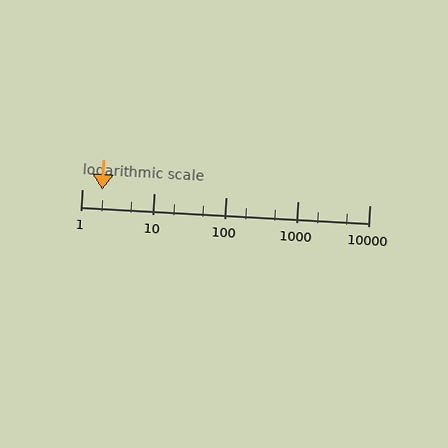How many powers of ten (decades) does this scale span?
The scale spans 4 decades, from 1 to 10000.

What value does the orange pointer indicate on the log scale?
The pointer indicates approximately 1.9.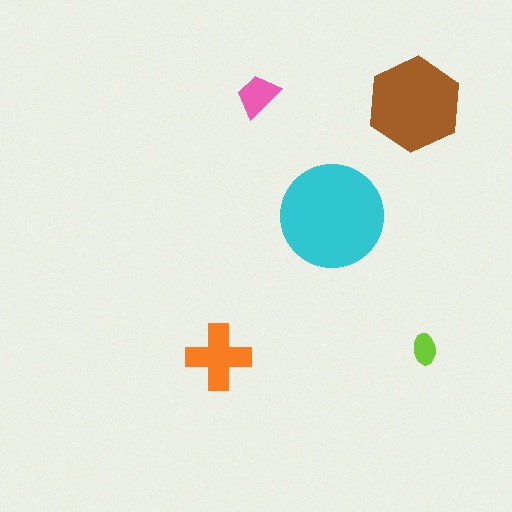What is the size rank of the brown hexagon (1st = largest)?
2nd.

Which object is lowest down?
The orange cross is bottommost.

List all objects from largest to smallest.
The cyan circle, the brown hexagon, the orange cross, the pink trapezoid, the lime ellipse.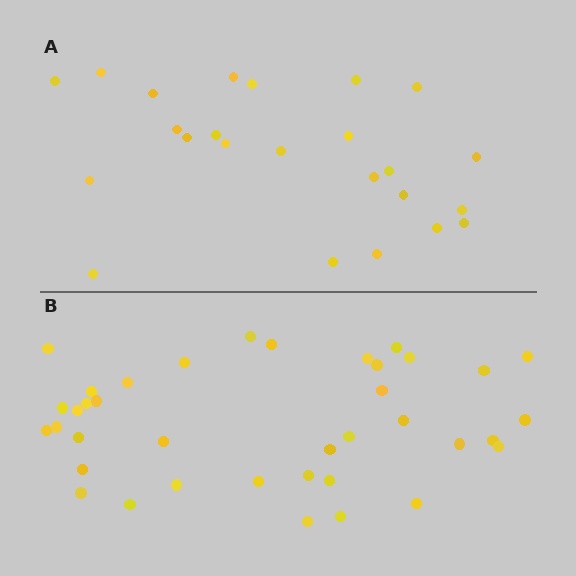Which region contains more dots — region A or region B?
Region B (the bottom region) has more dots.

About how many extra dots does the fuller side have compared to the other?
Region B has approximately 15 more dots than region A.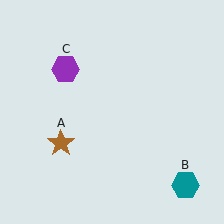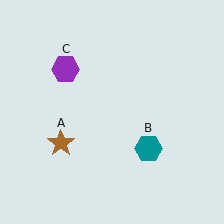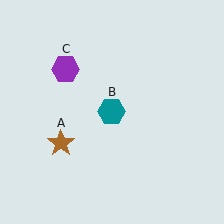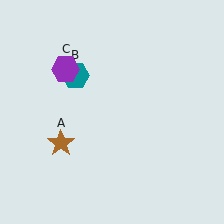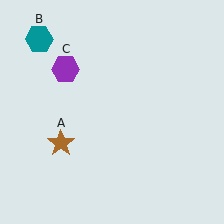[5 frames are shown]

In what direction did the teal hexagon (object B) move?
The teal hexagon (object B) moved up and to the left.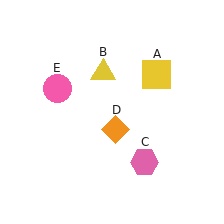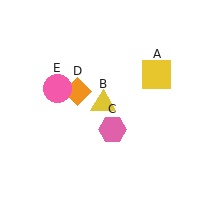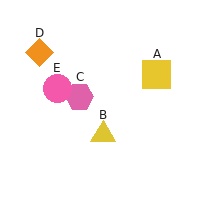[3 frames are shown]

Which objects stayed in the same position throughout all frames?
Yellow square (object A) and pink circle (object E) remained stationary.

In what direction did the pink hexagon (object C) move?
The pink hexagon (object C) moved up and to the left.